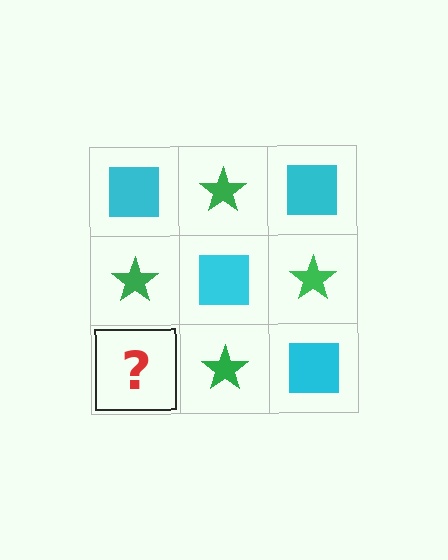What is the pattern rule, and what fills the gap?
The rule is that it alternates cyan square and green star in a checkerboard pattern. The gap should be filled with a cyan square.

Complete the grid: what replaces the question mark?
The question mark should be replaced with a cyan square.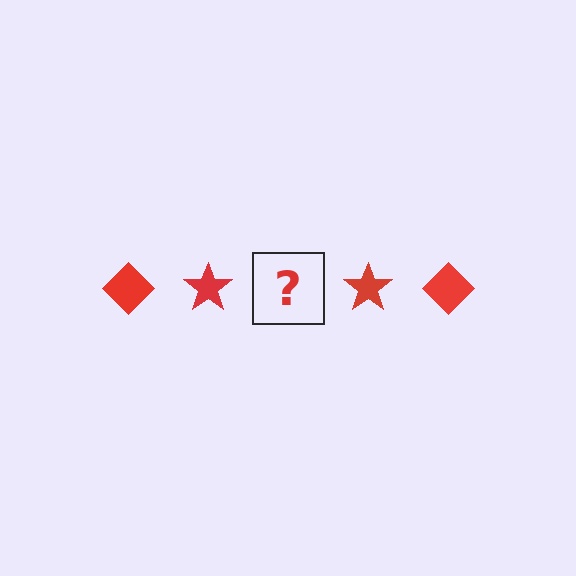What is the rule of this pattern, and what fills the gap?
The rule is that the pattern cycles through diamond, star shapes in red. The gap should be filled with a red diamond.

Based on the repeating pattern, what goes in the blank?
The blank should be a red diamond.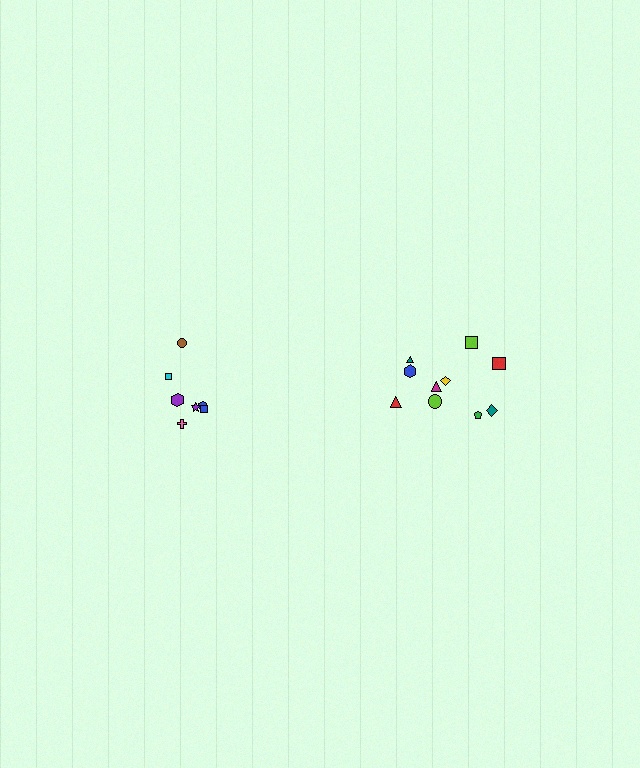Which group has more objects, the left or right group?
The right group.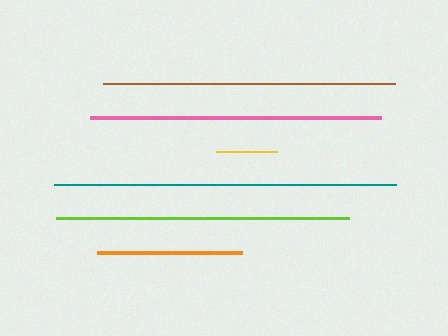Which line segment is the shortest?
The yellow line is the shortest at approximately 62 pixels.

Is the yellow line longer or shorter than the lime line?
The lime line is longer than the yellow line.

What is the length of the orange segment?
The orange segment is approximately 145 pixels long.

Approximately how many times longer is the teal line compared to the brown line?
The teal line is approximately 1.2 times the length of the brown line.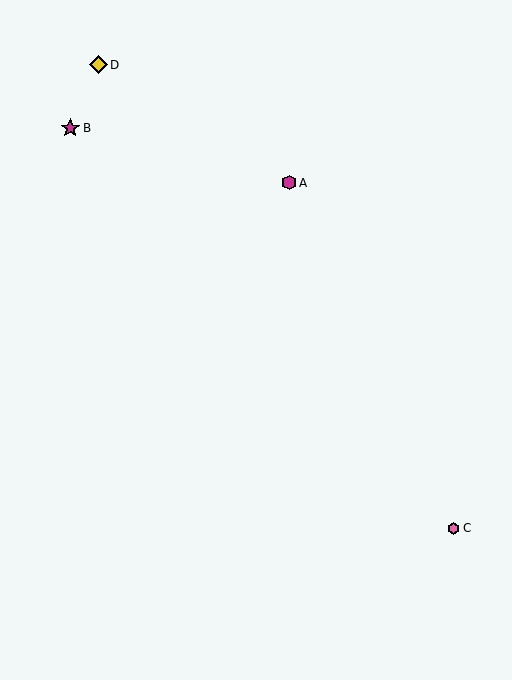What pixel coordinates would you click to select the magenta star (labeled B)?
Click at (70, 128) to select the magenta star B.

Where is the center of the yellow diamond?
The center of the yellow diamond is at (98, 65).